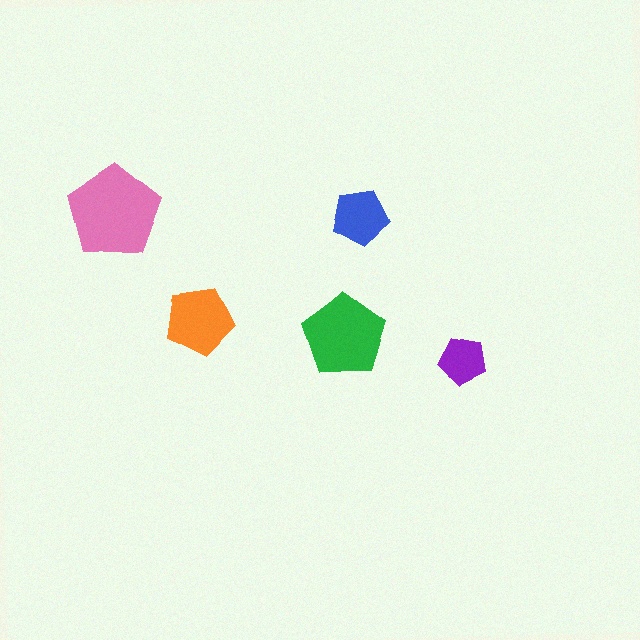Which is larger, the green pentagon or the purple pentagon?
The green one.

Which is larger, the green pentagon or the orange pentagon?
The green one.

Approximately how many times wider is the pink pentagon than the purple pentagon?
About 2 times wider.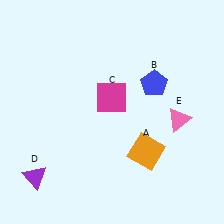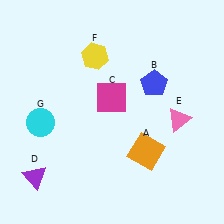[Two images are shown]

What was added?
A yellow hexagon (F), a cyan circle (G) were added in Image 2.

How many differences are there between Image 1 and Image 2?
There are 2 differences between the two images.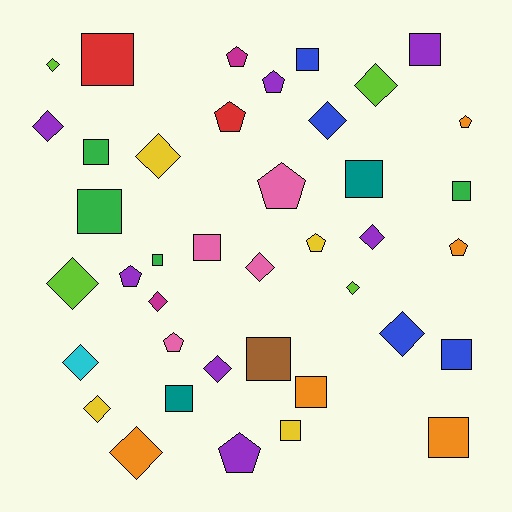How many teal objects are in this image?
There are 2 teal objects.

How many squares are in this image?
There are 15 squares.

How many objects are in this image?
There are 40 objects.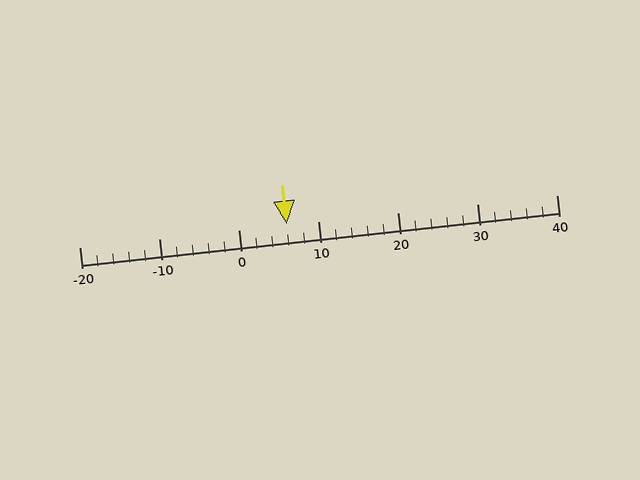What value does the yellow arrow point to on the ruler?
The yellow arrow points to approximately 6.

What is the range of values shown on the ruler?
The ruler shows values from -20 to 40.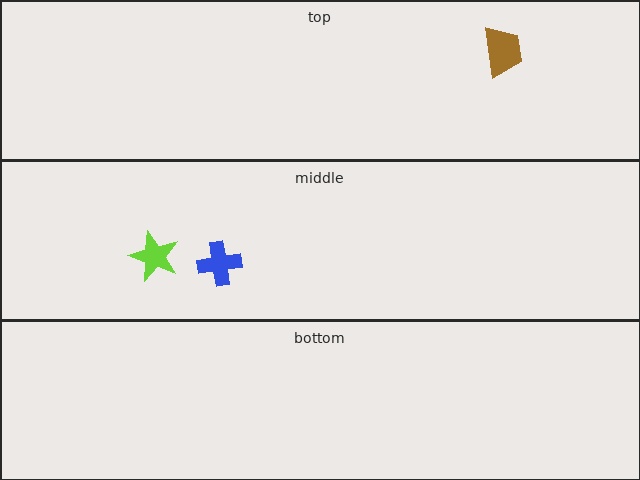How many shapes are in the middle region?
2.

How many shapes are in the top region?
1.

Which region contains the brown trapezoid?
The top region.